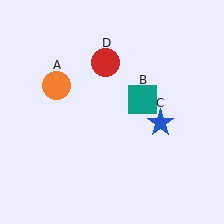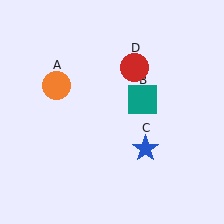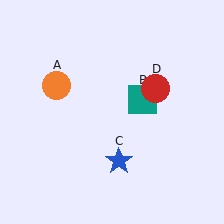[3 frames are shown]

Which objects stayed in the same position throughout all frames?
Orange circle (object A) and teal square (object B) remained stationary.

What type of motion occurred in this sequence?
The blue star (object C), red circle (object D) rotated clockwise around the center of the scene.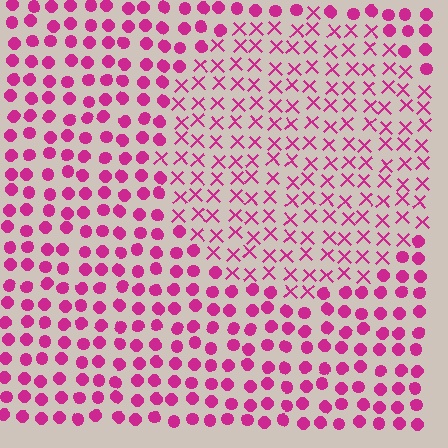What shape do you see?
I see a circle.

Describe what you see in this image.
The image is filled with small magenta elements arranged in a uniform grid. A circle-shaped region contains X marks, while the surrounding area contains circles. The boundary is defined purely by the change in element shape.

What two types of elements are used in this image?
The image uses X marks inside the circle region and circles outside it.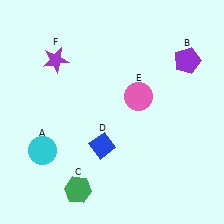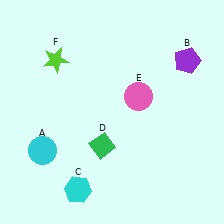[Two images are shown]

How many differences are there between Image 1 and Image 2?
There are 3 differences between the two images.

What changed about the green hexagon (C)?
In Image 1, C is green. In Image 2, it changed to cyan.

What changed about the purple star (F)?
In Image 1, F is purple. In Image 2, it changed to lime.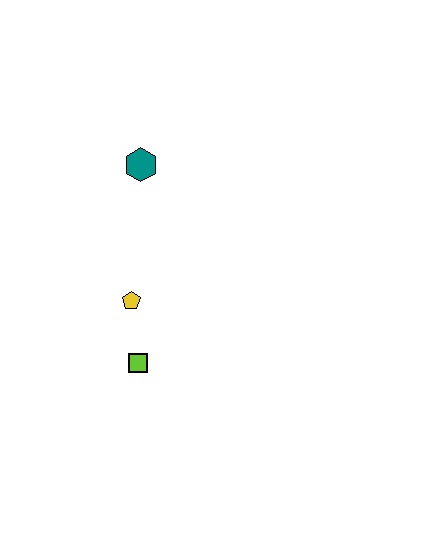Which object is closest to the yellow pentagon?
The lime square is closest to the yellow pentagon.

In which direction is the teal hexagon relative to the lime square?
The teal hexagon is above the lime square.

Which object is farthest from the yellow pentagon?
The teal hexagon is farthest from the yellow pentagon.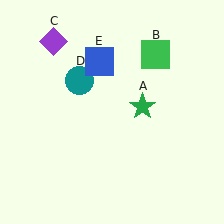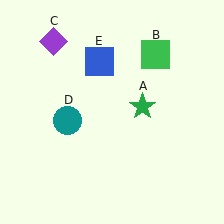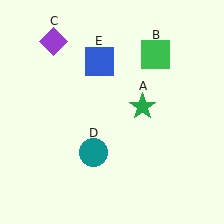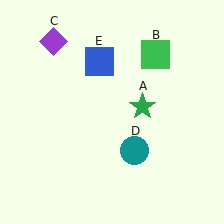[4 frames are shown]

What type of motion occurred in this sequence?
The teal circle (object D) rotated counterclockwise around the center of the scene.